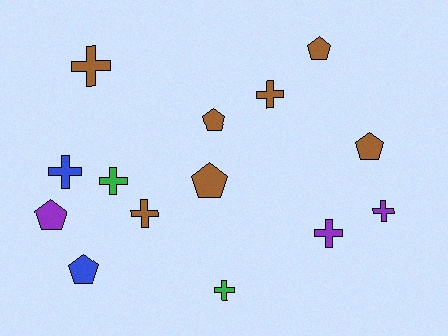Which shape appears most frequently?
Cross, with 8 objects.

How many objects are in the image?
There are 14 objects.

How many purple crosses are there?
There are 2 purple crosses.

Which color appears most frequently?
Brown, with 7 objects.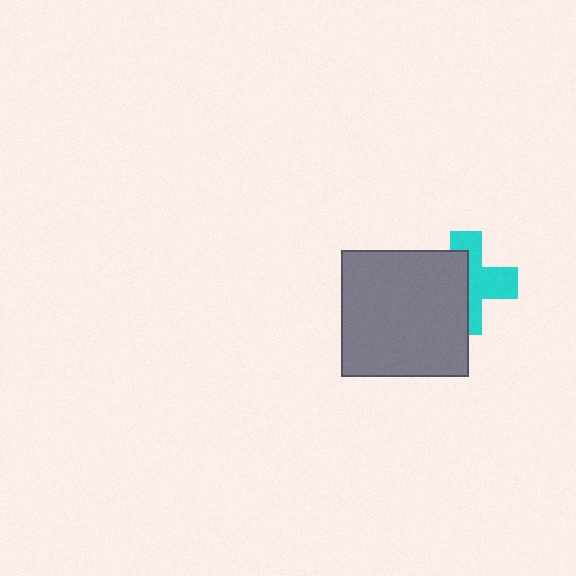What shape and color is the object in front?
The object in front is a gray square.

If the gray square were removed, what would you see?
You would see the complete cyan cross.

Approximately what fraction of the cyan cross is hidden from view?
Roughly 51% of the cyan cross is hidden behind the gray square.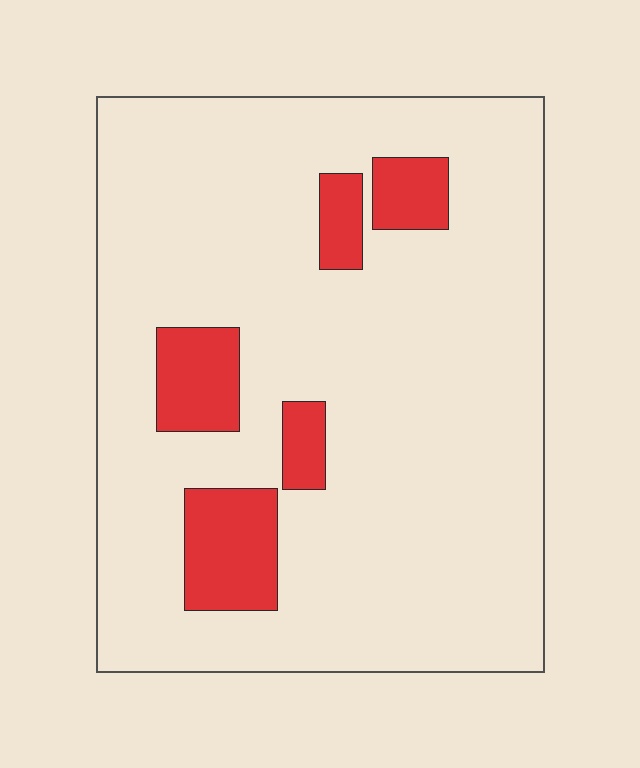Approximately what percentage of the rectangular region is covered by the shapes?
Approximately 15%.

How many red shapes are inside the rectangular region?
5.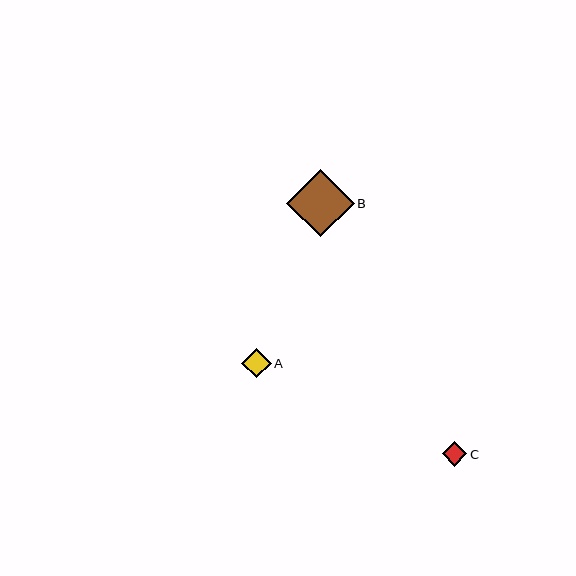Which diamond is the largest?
Diamond B is the largest with a size of approximately 68 pixels.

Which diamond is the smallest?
Diamond C is the smallest with a size of approximately 24 pixels.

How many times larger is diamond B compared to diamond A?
Diamond B is approximately 2.3 times the size of diamond A.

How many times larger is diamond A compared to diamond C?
Diamond A is approximately 1.2 times the size of diamond C.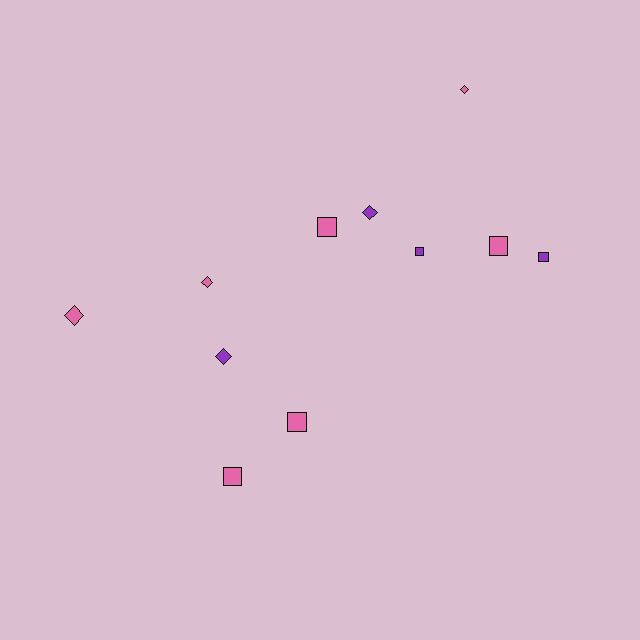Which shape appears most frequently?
Square, with 6 objects.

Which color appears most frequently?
Pink, with 7 objects.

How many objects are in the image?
There are 11 objects.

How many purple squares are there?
There are 2 purple squares.